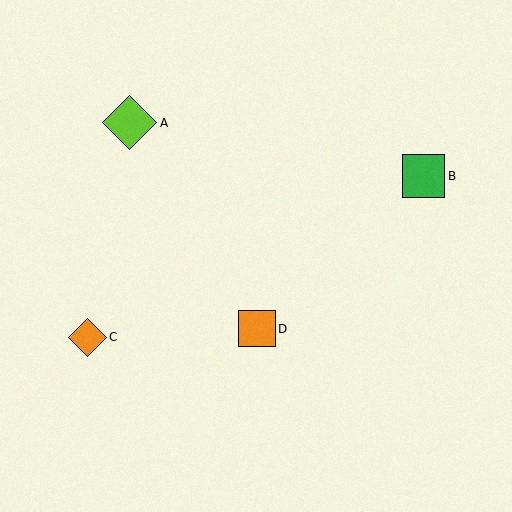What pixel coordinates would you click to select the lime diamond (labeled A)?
Click at (130, 123) to select the lime diamond A.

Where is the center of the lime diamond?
The center of the lime diamond is at (130, 123).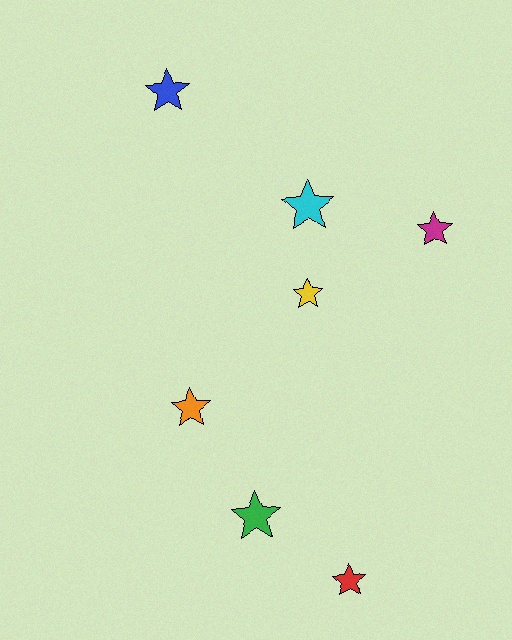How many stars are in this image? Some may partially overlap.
There are 7 stars.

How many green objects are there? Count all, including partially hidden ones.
There is 1 green object.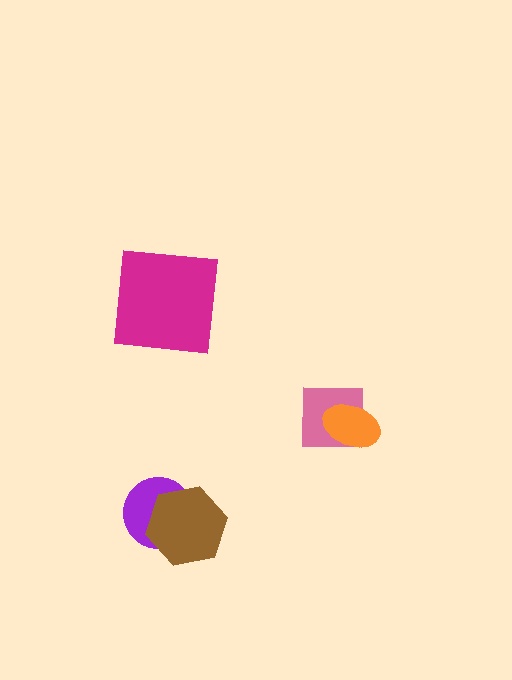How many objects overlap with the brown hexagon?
1 object overlaps with the brown hexagon.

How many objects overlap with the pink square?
1 object overlaps with the pink square.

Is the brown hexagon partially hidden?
No, no other shape covers it.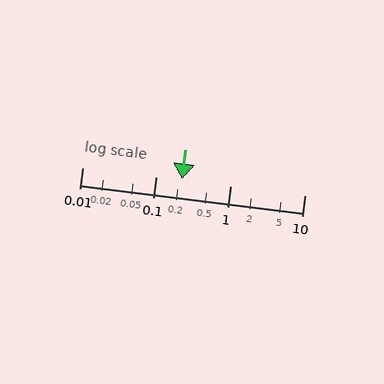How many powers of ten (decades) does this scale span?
The scale spans 3 decades, from 0.01 to 10.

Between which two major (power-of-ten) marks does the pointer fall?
The pointer is between 0.1 and 1.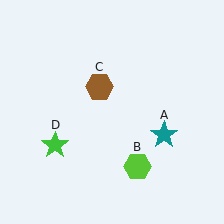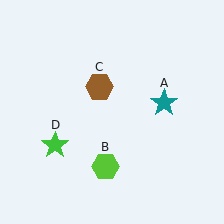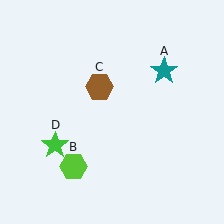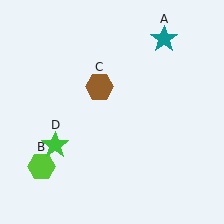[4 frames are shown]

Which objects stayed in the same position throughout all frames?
Brown hexagon (object C) and green star (object D) remained stationary.